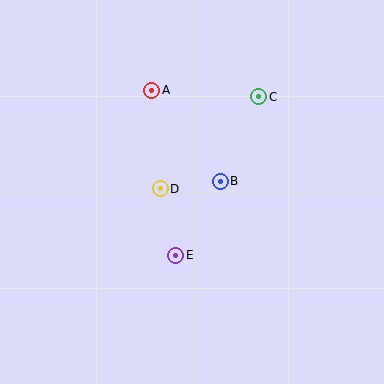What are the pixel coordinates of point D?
Point D is at (160, 189).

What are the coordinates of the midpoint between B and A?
The midpoint between B and A is at (186, 136).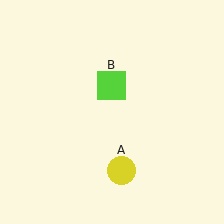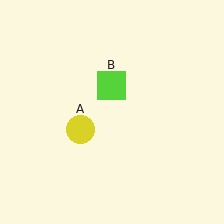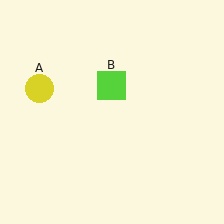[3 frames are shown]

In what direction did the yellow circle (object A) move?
The yellow circle (object A) moved up and to the left.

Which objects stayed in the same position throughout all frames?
Lime square (object B) remained stationary.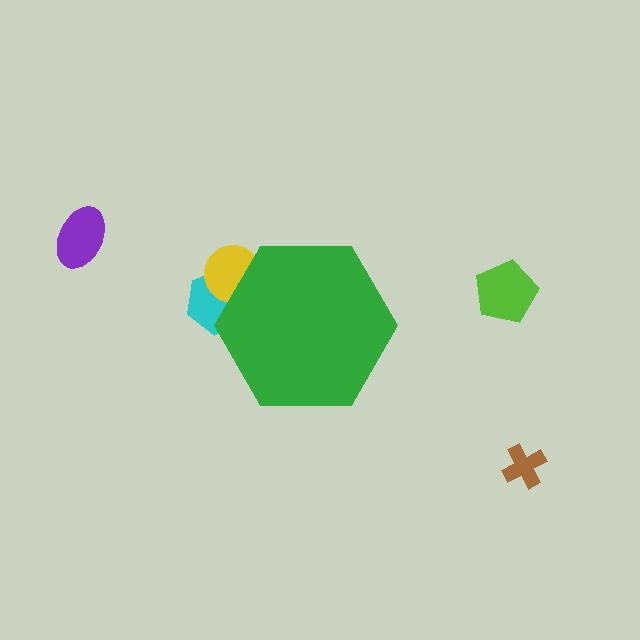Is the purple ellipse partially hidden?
No, the purple ellipse is fully visible.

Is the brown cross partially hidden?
No, the brown cross is fully visible.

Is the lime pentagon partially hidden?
No, the lime pentagon is fully visible.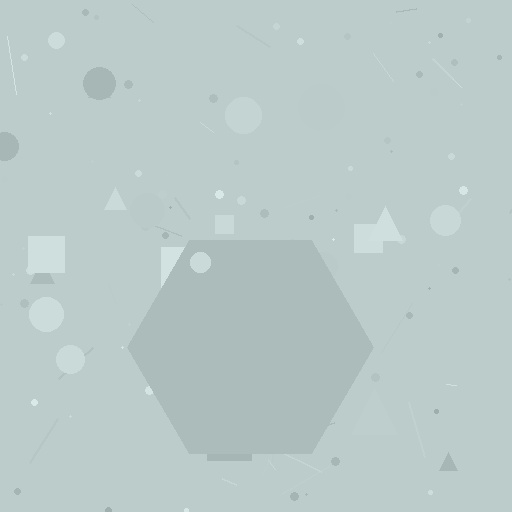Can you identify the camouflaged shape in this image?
The camouflaged shape is a hexagon.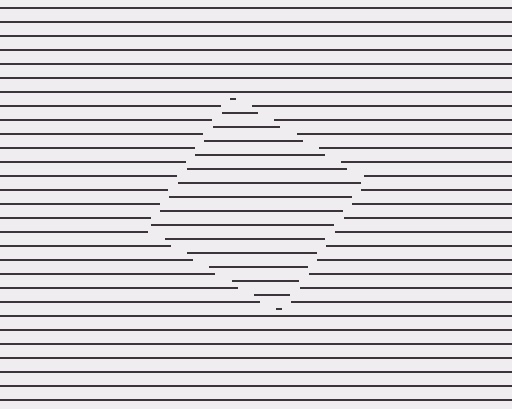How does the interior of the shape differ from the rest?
The interior of the shape contains the same grating, shifted by half a period — the contour is defined by the phase discontinuity where line-ends from the inner and outer gratings abut.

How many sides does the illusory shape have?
4 sides — the line-ends trace a square.